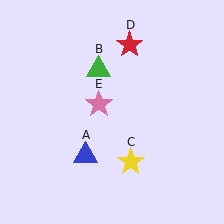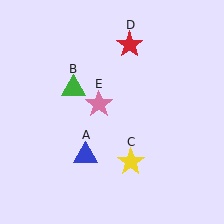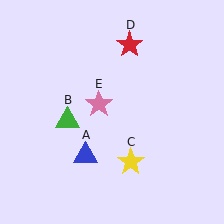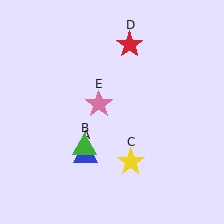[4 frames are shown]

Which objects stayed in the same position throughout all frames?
Blue triangle (object A) and yellow star (object C) and red star (object D) and pink star (object E) remained stationary.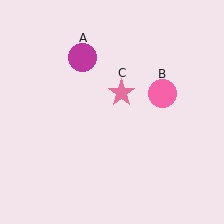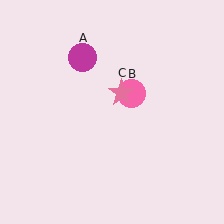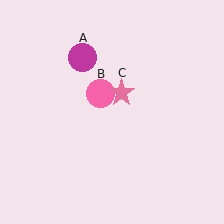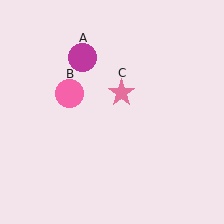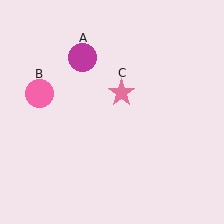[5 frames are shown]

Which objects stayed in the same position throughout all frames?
Magenta circle (object A) and pink star (object C) remained stationary.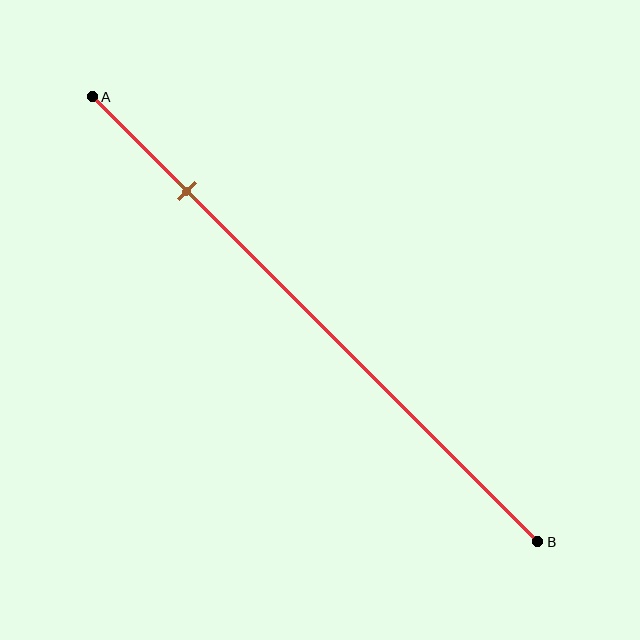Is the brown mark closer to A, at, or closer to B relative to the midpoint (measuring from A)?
The brown mark is closer to point A than the midpoint of segment AB.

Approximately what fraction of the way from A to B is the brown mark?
The brown mark is approximately 20% of the way from A to B.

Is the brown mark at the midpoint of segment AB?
No, the mark is at about 20% from A, not at the 50% midpoint.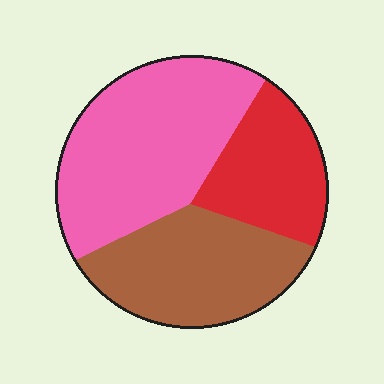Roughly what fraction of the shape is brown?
Brown takes up between a quarter and a half of the shape.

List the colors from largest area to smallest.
From largest to smallest: pink, brown, red.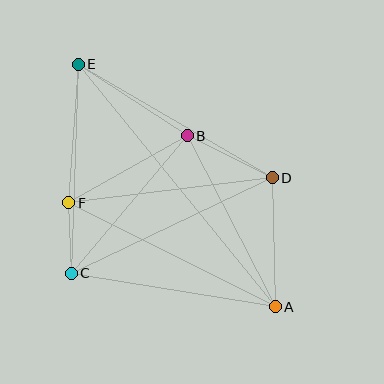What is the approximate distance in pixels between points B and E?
The distance between B and E is approximately 130 pixels.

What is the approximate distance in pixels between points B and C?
The distance between B and C is approximately 180 pixels.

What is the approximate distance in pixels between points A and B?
The distance between A and B is approximately 193 pixels.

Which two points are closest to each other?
Points C and F are closest to each other.